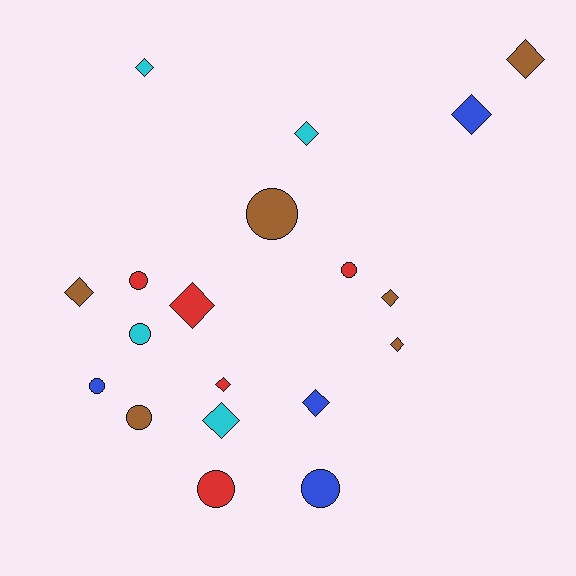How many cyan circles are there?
There is 1 cyan circle.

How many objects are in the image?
There are 19 objects.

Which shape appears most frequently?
Diamond, with 11 objects.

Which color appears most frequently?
Brown, with 6 objects.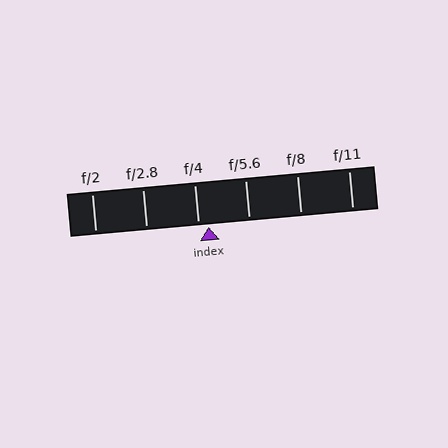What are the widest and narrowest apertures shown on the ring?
The widest aperture shown is f/2 and the narrowest is f/11.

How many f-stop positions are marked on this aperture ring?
There are 6 f-stop positions marked.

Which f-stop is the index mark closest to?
The index mark is closest to f/4.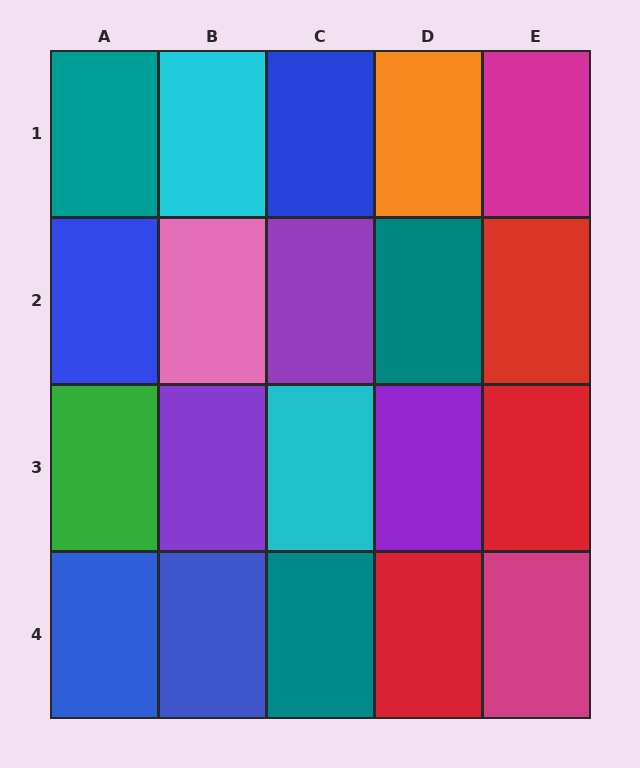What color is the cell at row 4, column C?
Teal.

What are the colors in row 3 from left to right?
Green, purple, cyan, purple, red.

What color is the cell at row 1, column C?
Blue.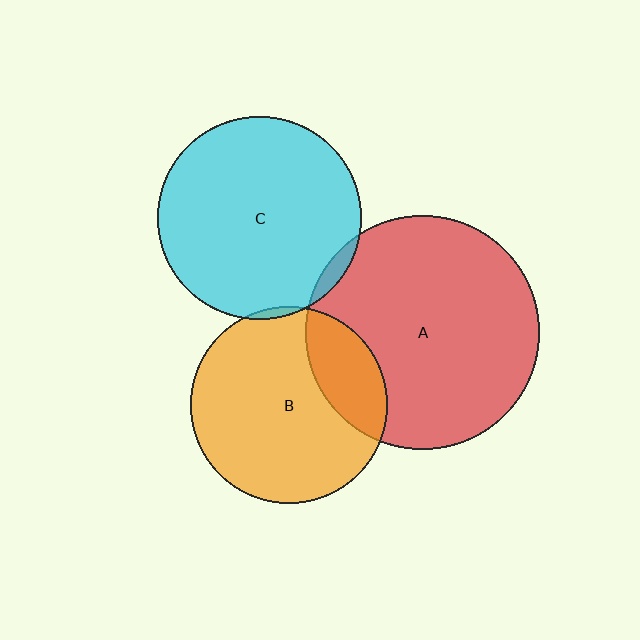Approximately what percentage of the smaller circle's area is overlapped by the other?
Approximately 20%.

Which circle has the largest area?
Circle A (red).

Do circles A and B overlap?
Yes.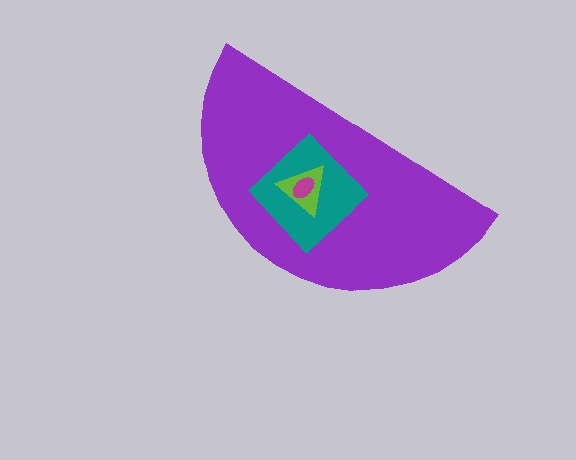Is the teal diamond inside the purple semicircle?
Yes.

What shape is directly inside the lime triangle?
The magenta ellipse.